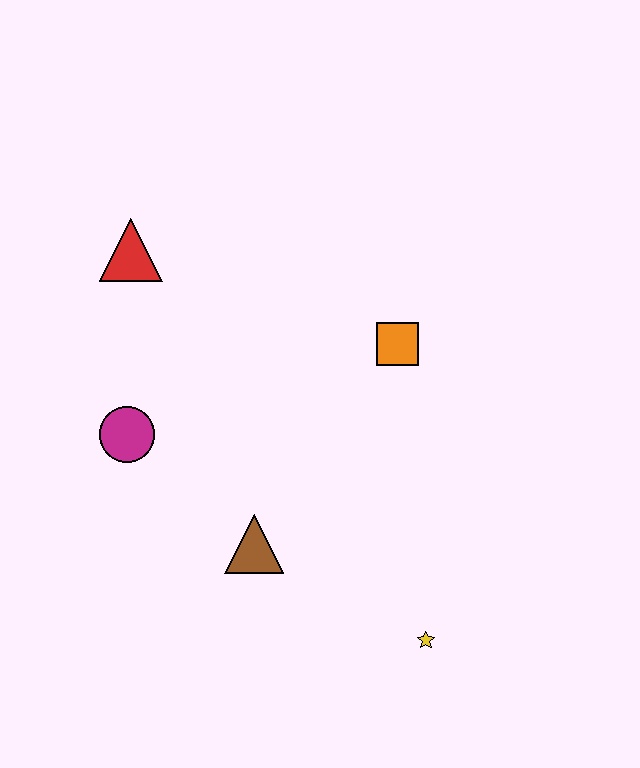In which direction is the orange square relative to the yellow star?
The orange square is above the yellow star.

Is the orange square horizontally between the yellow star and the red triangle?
Yes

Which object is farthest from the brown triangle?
The red triangle is farthest from the brown triangle.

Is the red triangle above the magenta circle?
Yes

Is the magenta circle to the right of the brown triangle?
No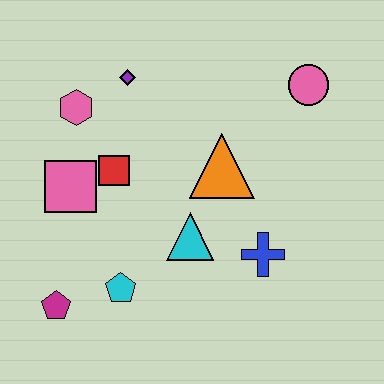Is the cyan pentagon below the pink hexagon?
Yes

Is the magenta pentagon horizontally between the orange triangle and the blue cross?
No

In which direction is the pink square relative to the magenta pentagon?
The pink square is above the magenta pentagon.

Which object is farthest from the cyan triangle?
The pink circle is farthest from the cyan triangle.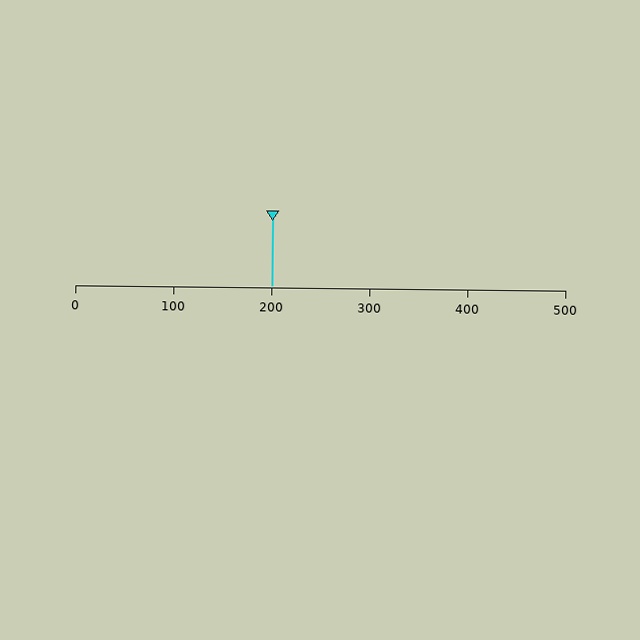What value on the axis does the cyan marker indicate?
The marker indicates approximately 200.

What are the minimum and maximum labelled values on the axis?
The axis runs from 0 to 500.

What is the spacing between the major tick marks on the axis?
The major ticks are spaced 100 apart.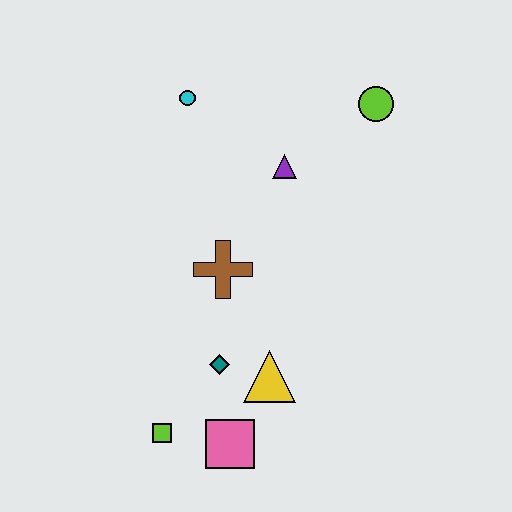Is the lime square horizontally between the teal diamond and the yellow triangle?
No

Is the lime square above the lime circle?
No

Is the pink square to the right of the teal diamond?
Yes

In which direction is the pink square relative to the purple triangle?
The pink square is below the purple triangle.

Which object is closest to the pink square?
The lime square is closest to the pink square.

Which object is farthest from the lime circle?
The lime square is farthest from the lime circle.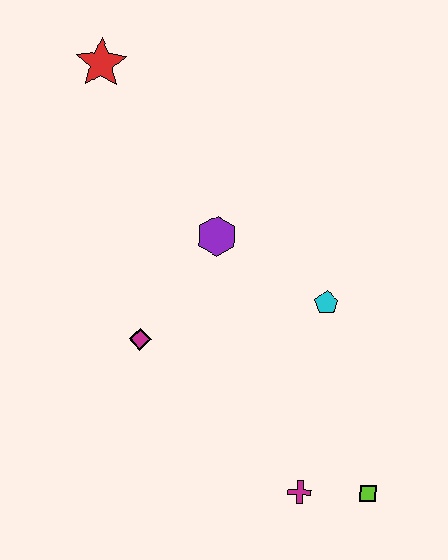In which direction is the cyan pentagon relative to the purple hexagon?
The cyan pentagon is to the right of the purple hexagon.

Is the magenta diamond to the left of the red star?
No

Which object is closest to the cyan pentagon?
The purple hexagon is closest to the cyan pentagon.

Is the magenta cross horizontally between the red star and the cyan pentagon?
Yes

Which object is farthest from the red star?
The lime square is farthest from the red star.